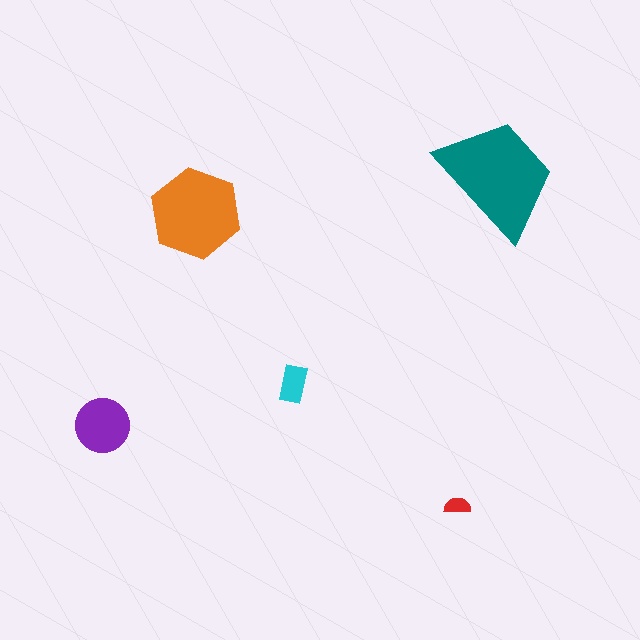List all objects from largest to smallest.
The teal trapezoid, the orange hexagon, the purple circle, the cyan rectangle, the red semicircle.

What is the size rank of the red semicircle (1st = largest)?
5th.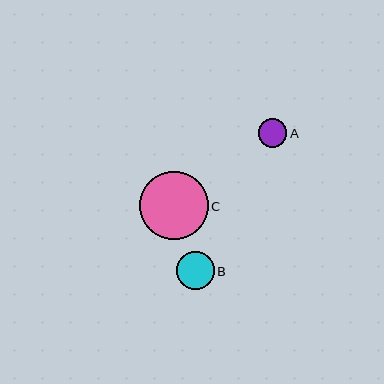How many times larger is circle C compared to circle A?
Circle C is approximately 2.4 times the size of circle A.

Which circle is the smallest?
Circle A is the smallest with a size of approximately 29 pixels.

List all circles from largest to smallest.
From largest to smallest: C, B, A.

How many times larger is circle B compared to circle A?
Circle B is approximately 1.3 times the size of circle A.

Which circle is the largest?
Circle C is the largest with a size of approximately 68 pixels.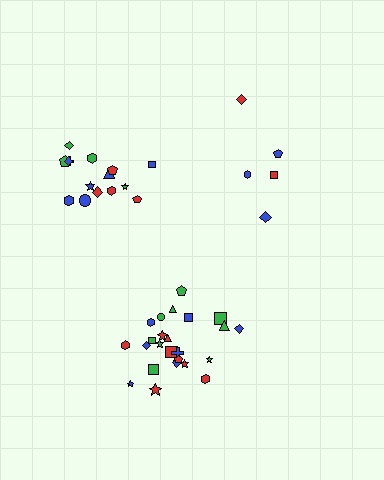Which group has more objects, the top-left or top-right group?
The top-left group.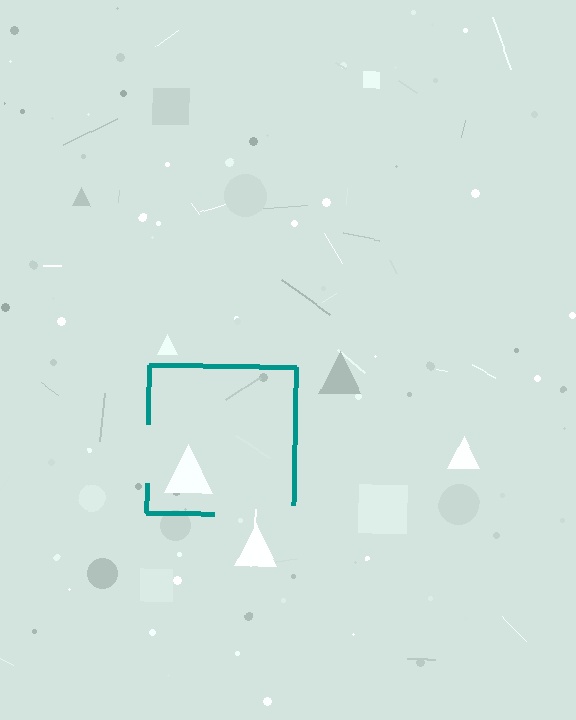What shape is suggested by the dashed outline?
The dashed outline suggests a square.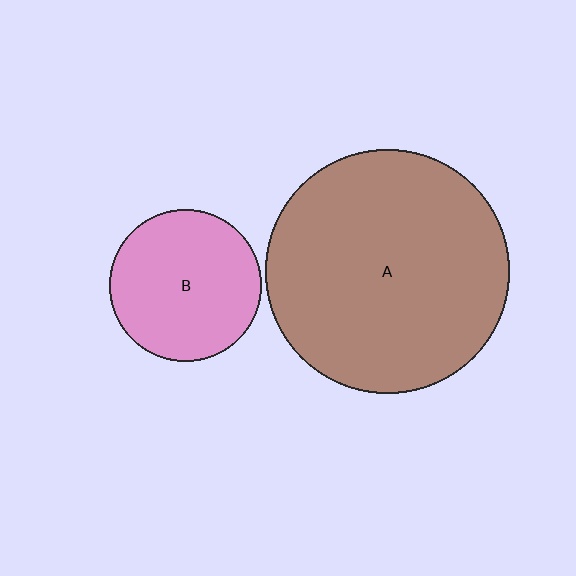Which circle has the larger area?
Circle A (brown).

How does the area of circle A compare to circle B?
Approximately 2.6 times.